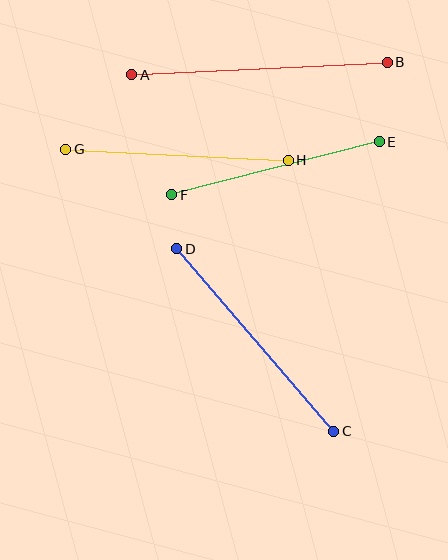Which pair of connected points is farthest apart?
Points A and B are farthest apart.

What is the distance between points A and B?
The distance is approximately 256 pixels.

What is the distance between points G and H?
The distance is approximately 223 pixels.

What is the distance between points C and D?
The distance is approximately 241 pixels.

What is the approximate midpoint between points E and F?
The midpoint is at approximately (276, 168) pixels.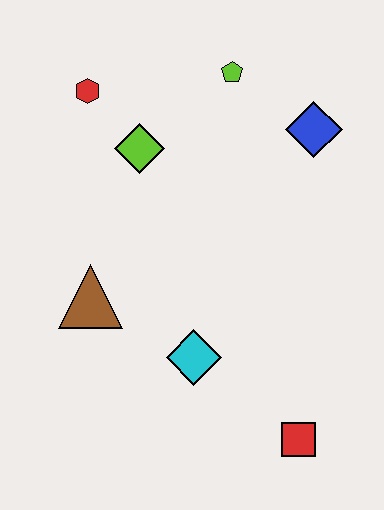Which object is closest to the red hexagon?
The lime diamond is closest to the red hexagon.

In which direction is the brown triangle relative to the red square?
The brown triangle is to the left of the red square.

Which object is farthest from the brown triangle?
The blue diamond is farthest from the brown triangle.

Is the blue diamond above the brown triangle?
Yes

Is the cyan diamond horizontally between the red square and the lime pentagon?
No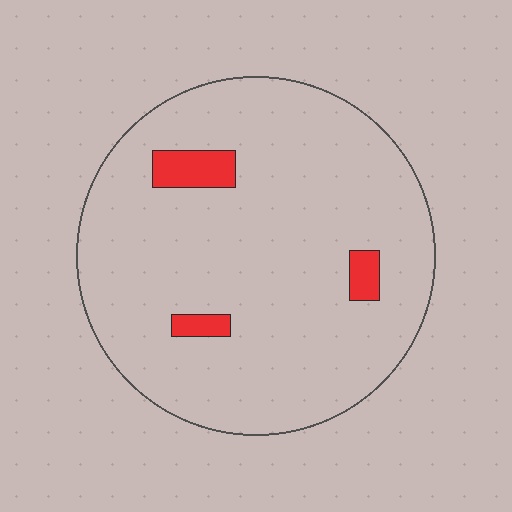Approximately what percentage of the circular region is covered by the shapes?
Approximately 5%.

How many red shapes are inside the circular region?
3.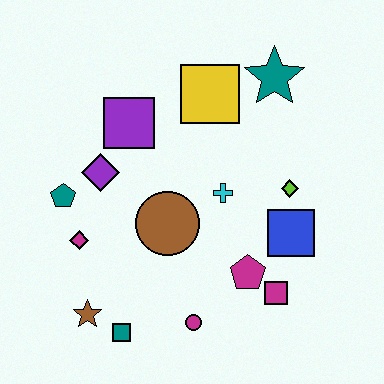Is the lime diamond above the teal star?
No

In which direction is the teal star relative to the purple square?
The teal star is to the right of the purple square.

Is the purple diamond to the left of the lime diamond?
Yes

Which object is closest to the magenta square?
The magenta pentagon is closest to the magenta square.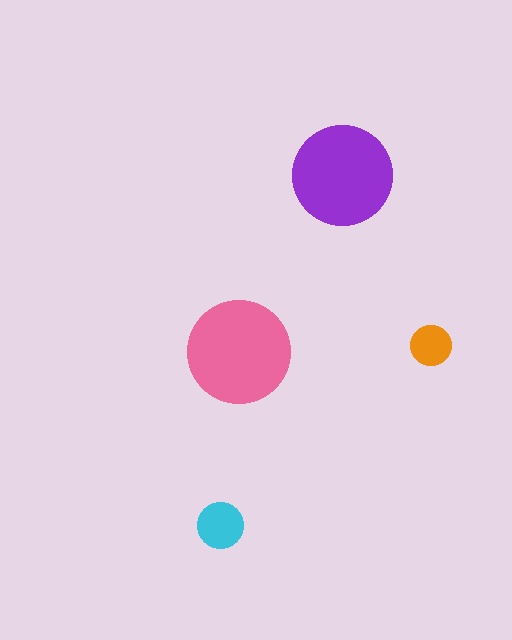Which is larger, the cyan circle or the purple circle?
The purple one.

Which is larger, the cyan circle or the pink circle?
The pink one.